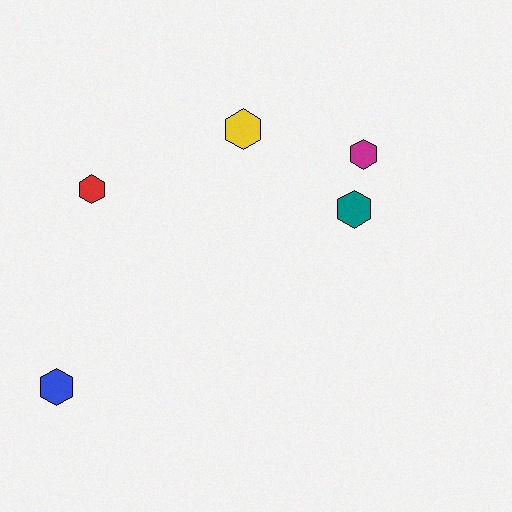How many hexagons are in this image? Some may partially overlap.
There are 5 hexagons.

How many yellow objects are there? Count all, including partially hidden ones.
There is 1 yellow object.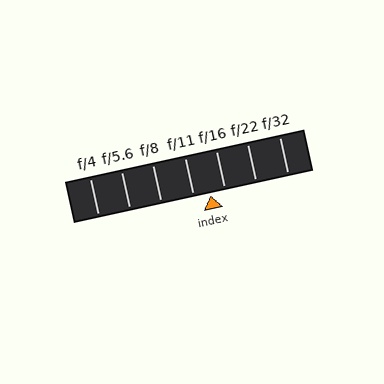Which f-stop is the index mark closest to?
The index mark is closest to f/16.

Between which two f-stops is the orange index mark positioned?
The index mark is between f/11 and f/16.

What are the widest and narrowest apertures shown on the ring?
The widest aperture shown is f/4 and the narrowest is f/32.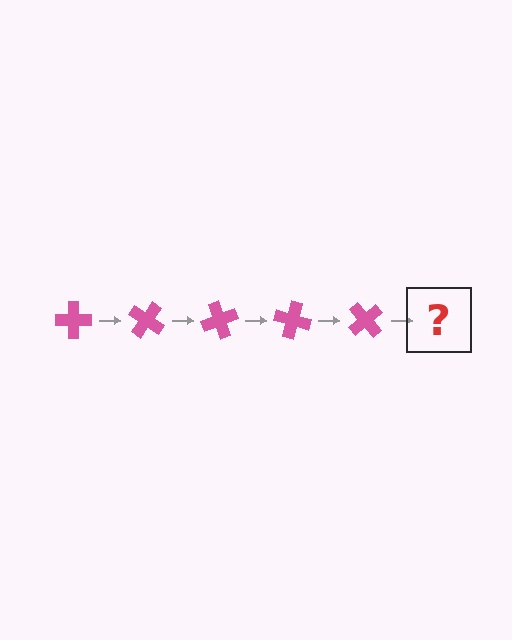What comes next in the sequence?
The next element should be a pink cross rotated 175 degrees.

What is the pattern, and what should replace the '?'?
The pattern is that the cross rotates 35 degrees each step. The '?' should be a pink cross rotated 175 degrees.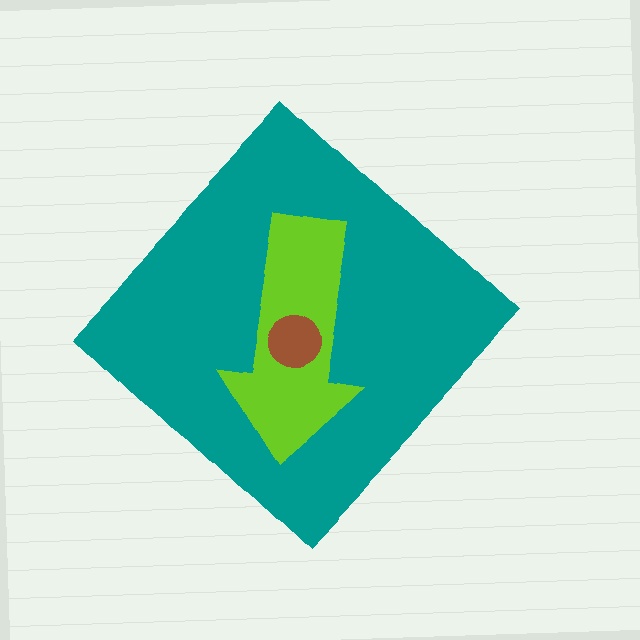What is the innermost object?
The brown circle.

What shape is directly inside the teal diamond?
The lime arrow.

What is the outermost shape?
The teal diamond.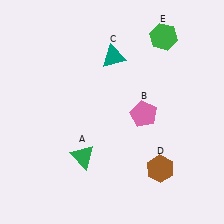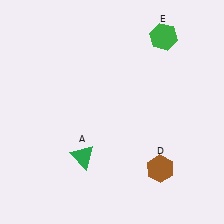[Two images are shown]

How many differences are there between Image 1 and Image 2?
There are 2 differences between the two images.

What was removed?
The pink pentagon (B), the teal triangle (C) were removed in Image 2.